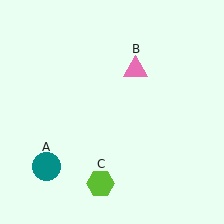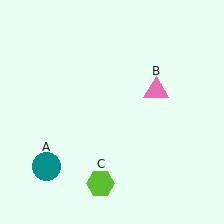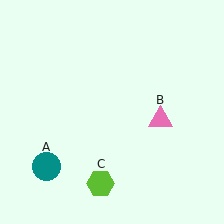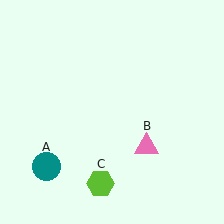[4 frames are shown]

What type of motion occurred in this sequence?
The pink triangle (object B) rotated clockwise around the center of the scene.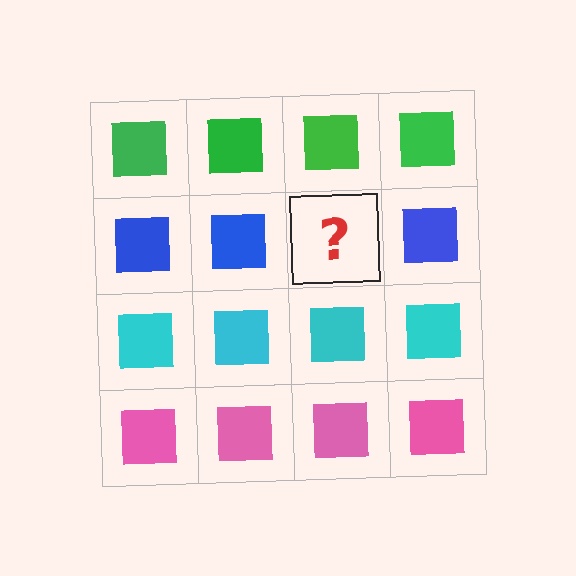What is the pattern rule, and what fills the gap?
The rule is that each row has a consistent color. The gap should be filled with a blue square.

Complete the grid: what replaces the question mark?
The question mark should be replaced with a blue square.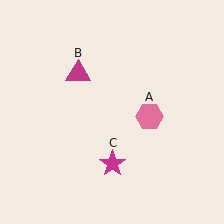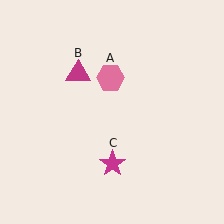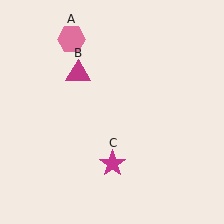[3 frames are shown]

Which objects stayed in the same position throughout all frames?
Magenta triangle (object B) and magenta star (object C) remained stationary.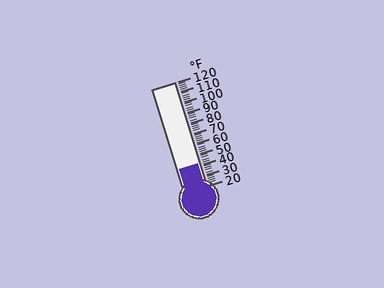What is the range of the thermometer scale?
The thermometer scale ranges from 20°F to 120°F.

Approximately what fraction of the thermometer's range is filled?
The thermometer is filled to approximately 20% of its range.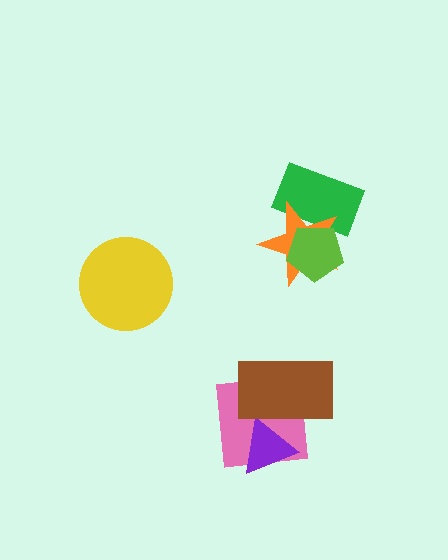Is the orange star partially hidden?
Yes, it is partially covered by another shape.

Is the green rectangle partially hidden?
Yes, it is partially covered by another shape.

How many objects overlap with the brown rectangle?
2 objects overlap with the brown rectangle.